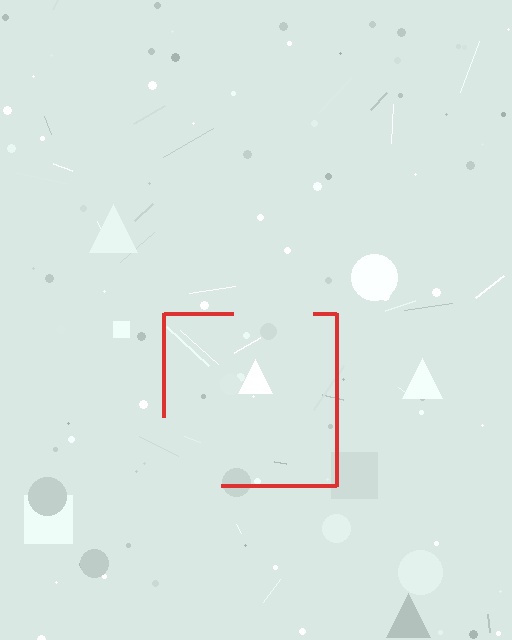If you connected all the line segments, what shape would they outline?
They would outline a square.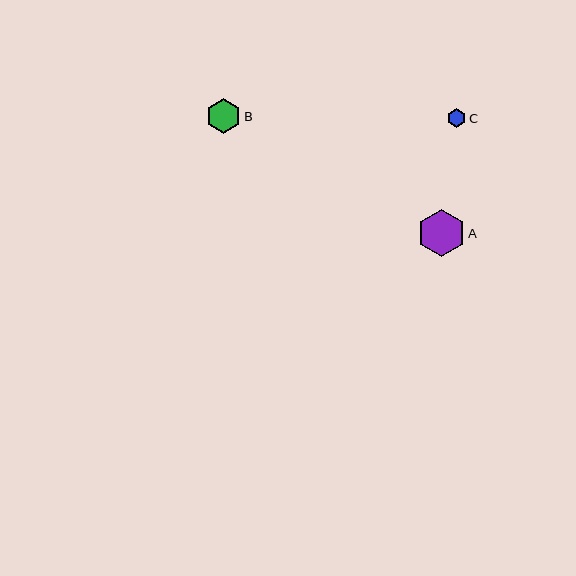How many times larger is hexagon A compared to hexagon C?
Hexagon A is approximately 2.6 times the size of hexagon C.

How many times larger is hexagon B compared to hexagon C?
Hexagon B is approximately 1.9 times the size of hexagon C.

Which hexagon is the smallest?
Hexagon C is the smallest with a size of approximately 18 pixels.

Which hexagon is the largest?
Hexagon A is the largest with a size of approximately 48 pixels.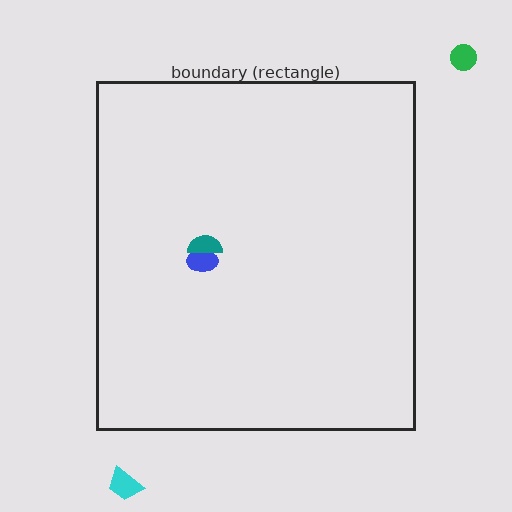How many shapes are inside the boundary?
2 inside, 2 outside.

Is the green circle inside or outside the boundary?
Outside.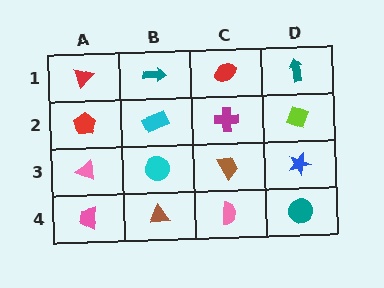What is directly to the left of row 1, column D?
A red ellipse.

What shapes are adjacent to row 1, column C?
A magenta cross (row 2, column C), a teal arrow (row 1, column B), a teal arrow (row 1, column D).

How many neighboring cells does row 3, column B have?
4.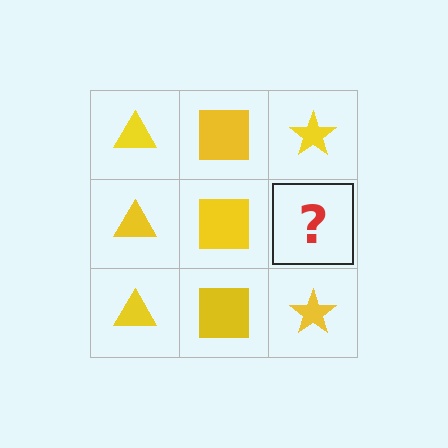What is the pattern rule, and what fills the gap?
The rule is that each column has a consistent shape. The gap should be filled with a yellow star.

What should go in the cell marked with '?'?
The missing cell should contain a yellow star.